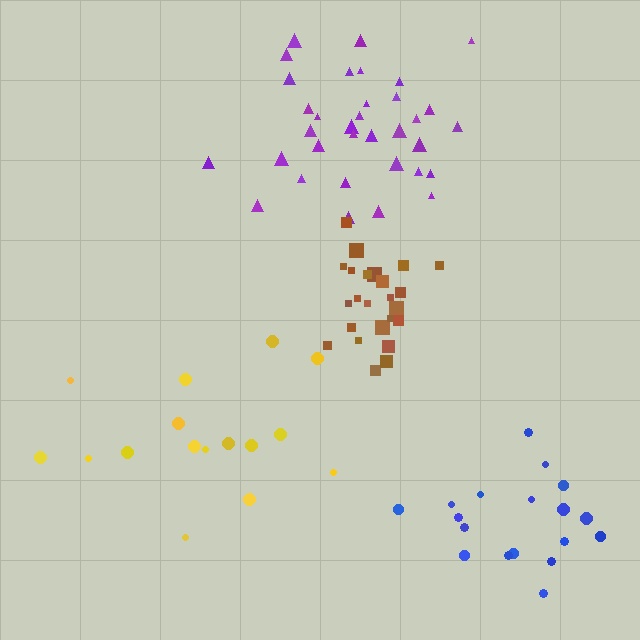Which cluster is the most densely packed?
Brown.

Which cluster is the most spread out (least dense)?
Yellow.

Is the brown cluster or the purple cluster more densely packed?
Brown.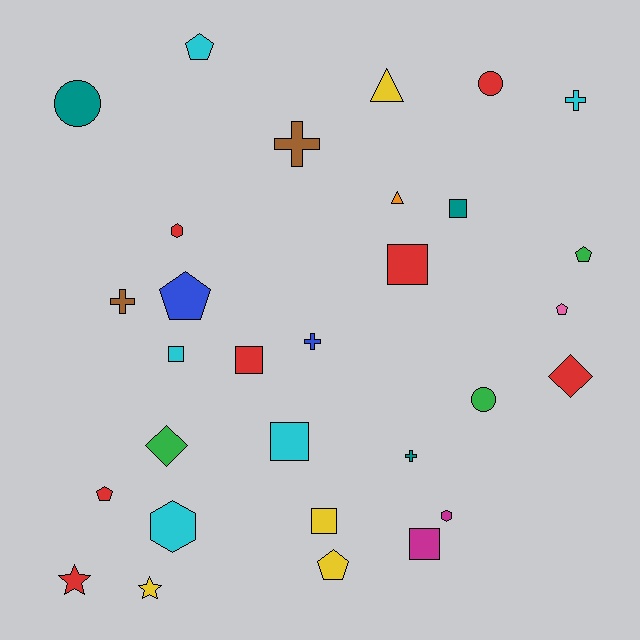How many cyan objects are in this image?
There are 5 cyan objects.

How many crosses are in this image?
There are 5 crosses.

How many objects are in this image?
There are 30 objects.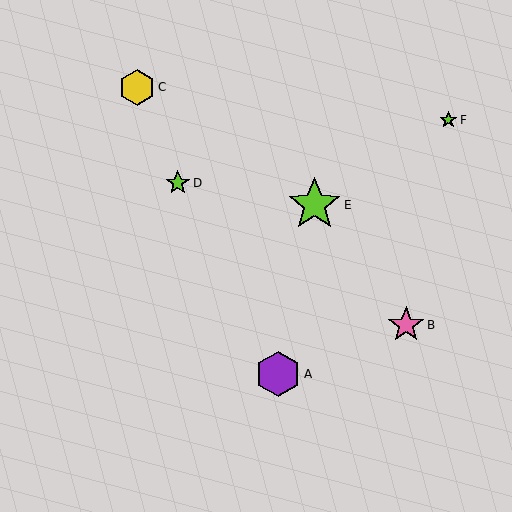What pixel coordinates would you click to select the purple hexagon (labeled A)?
Click at (278, 374) to select the purple hexagon A.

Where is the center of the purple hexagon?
The center of the purple hexagon is at (278, 374).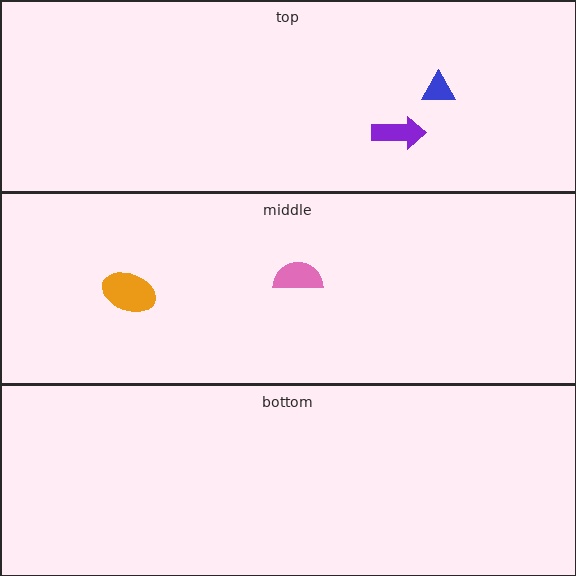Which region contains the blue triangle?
The top region.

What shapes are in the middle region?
The orange ellipse, the pink semicircle.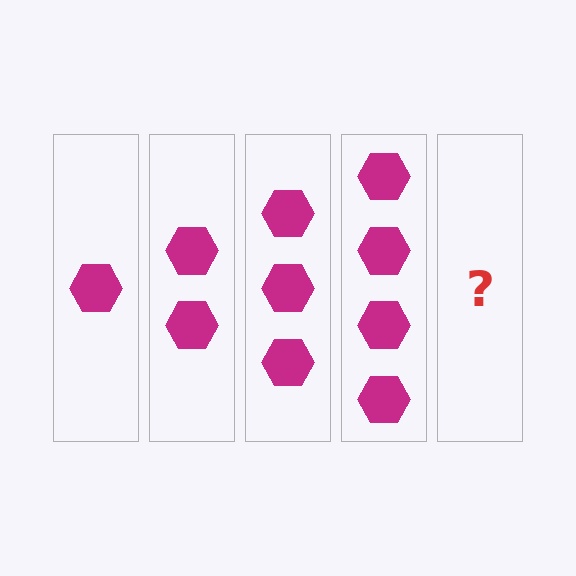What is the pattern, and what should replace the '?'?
The pattern is that each step adds one more hexagon. The '?' should be 5 hexagons.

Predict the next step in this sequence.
The next step is 5 hexagons.